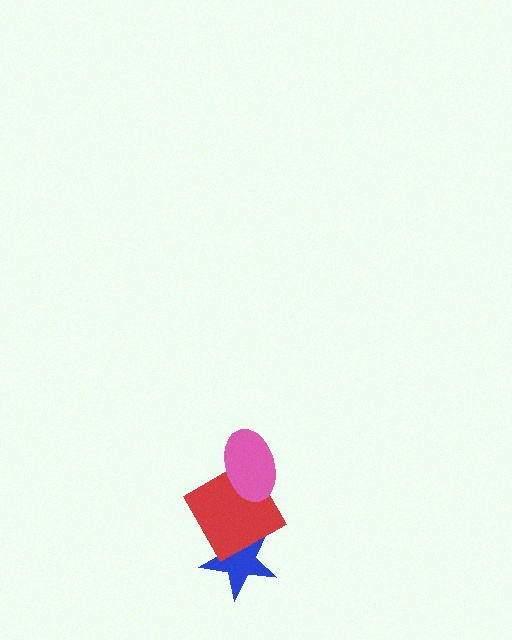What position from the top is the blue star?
The blue star is 3rd from the top.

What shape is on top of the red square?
The pink ellipse is on top of the red square.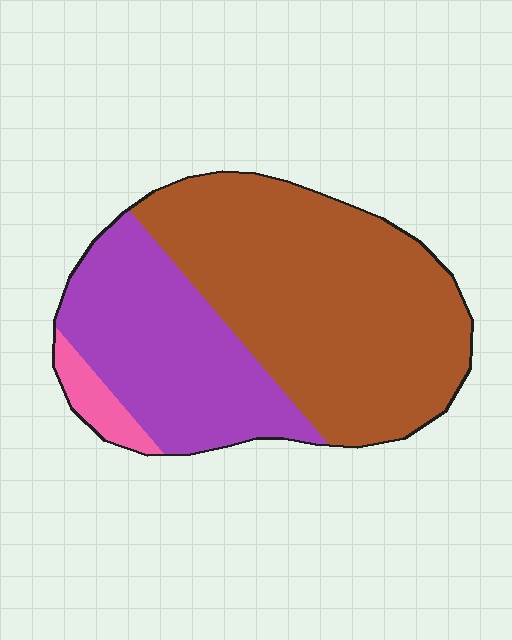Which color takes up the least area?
Pink, at roughly 5%.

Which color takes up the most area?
Brown, at roughly 60%.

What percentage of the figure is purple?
Purple takes up about one third (1/3) of the figure.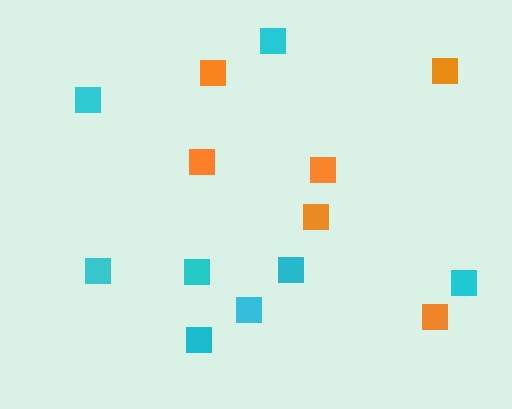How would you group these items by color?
There are 2 groups: one group of cyan squares (8) and one group of orange squares (6).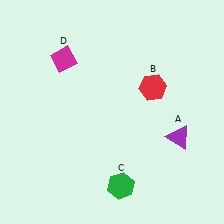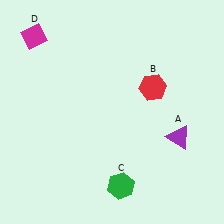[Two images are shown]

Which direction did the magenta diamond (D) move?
The magenta diamond (D) moved left.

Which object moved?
The magenta diamond (D) moved left.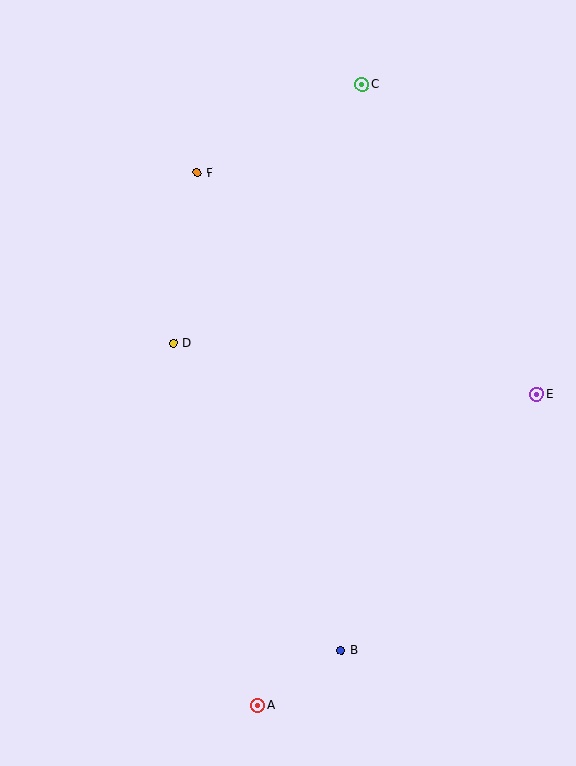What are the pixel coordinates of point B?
Point B is at (341, 650).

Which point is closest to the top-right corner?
Point C is closest to the top-right corner.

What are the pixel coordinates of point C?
Point C is at (362, 85).